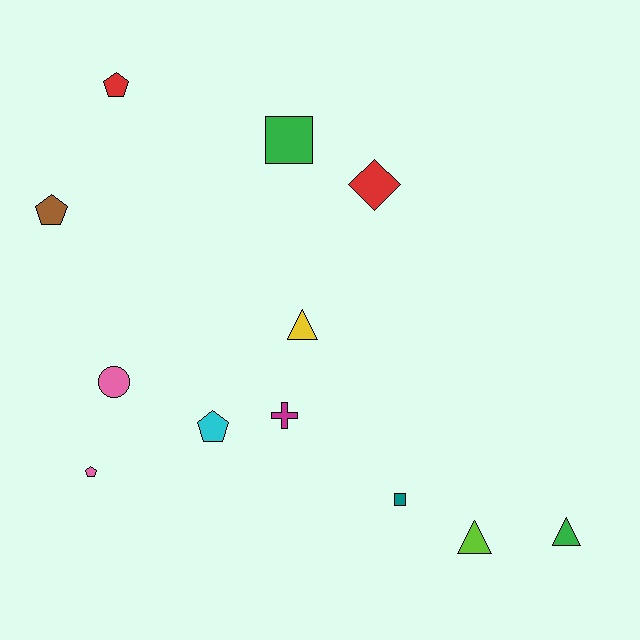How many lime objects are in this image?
There is 1 lime object.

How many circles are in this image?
There is 1 circle.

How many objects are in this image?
There are 12 objects.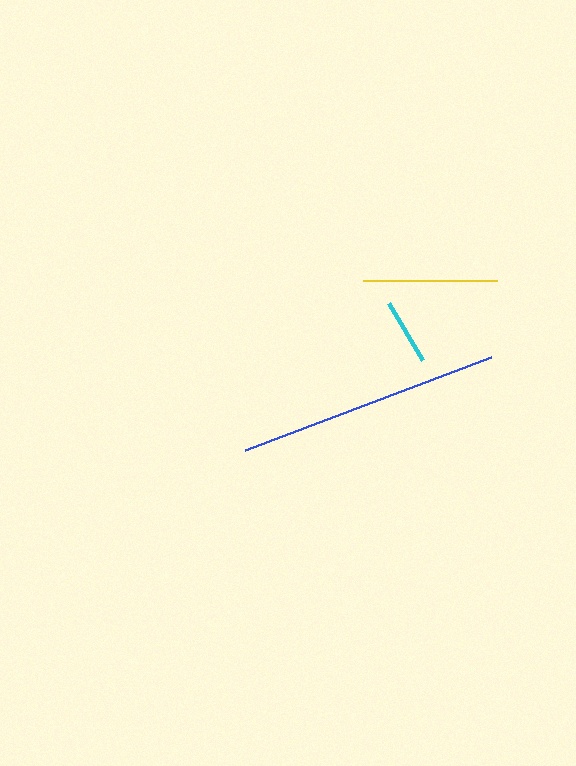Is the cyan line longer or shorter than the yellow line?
The yellow line is longer than the cyan line.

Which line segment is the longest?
The blue line is the longest at approximately 263 pixels.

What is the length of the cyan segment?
The cyan segment is approximately 67 pixels long.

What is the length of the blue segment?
The blue segment is approximately 263 pixels long.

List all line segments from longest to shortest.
From longest to shortest: blue, yellow, cyan.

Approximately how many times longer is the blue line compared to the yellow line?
The blue line is approximately 2.0 times the length of the yellow line.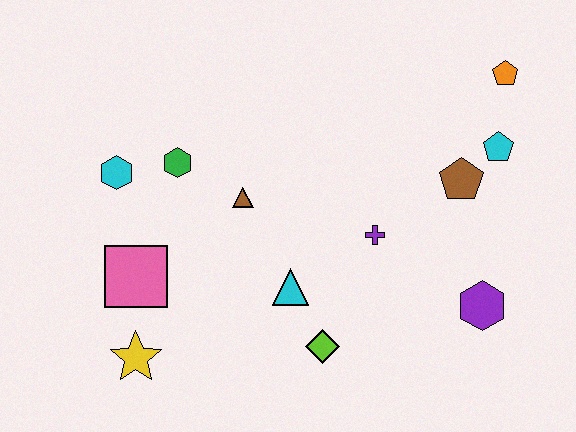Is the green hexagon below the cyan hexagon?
No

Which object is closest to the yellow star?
The pink square is closest to the yellow star.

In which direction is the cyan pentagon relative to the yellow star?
The cyan pentagon is to the right of the yellow star.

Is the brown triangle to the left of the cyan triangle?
Yes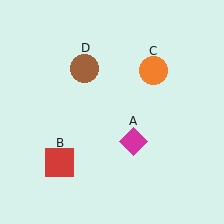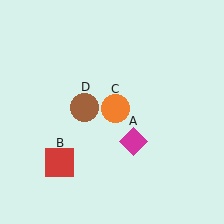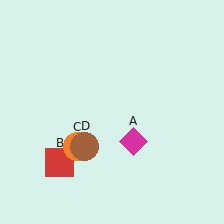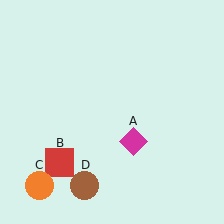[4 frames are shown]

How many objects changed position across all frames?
2 objects changed position: orange circle (object C), brown circle (object D).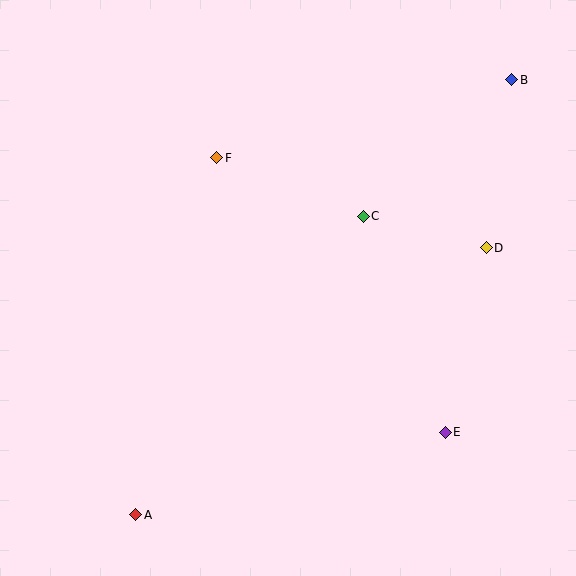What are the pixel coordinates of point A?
Point A is at (136, 515).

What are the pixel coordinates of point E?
Point E is at (445, 432).